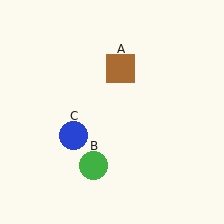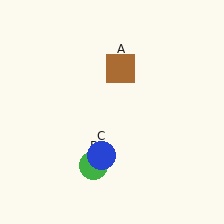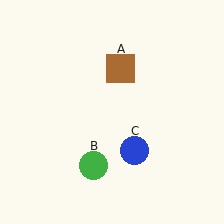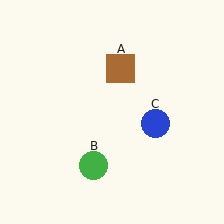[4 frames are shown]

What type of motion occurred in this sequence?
The blue circle (object C) rotated counterclockwise around the center of the scene.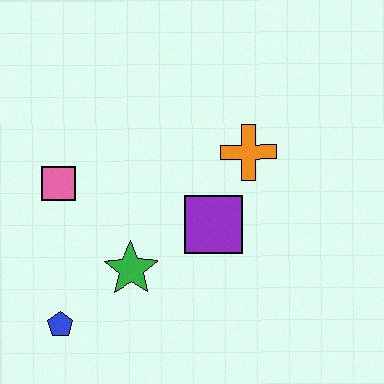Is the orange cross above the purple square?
Yes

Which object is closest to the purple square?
The orange cross is closest to the purple square.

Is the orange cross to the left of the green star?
No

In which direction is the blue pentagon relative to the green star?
The blue pentagon is to the left of the green star.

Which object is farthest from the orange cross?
The blue pentagon is farthest from the orange cross.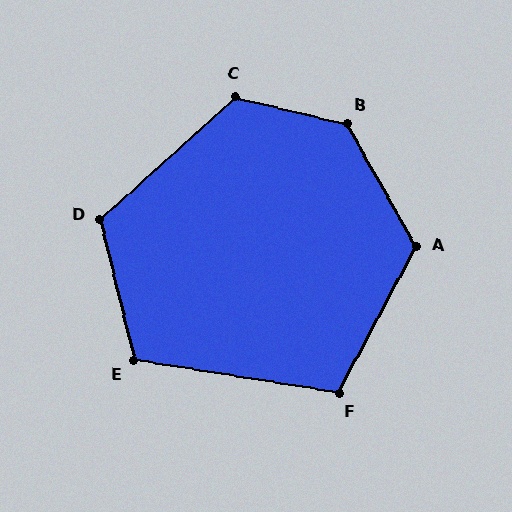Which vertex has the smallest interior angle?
F, at approximately 109 degrees.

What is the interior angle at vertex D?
Approximately 118 degrees (obtuse).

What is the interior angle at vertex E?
Approximately 113 degrees (obtuse).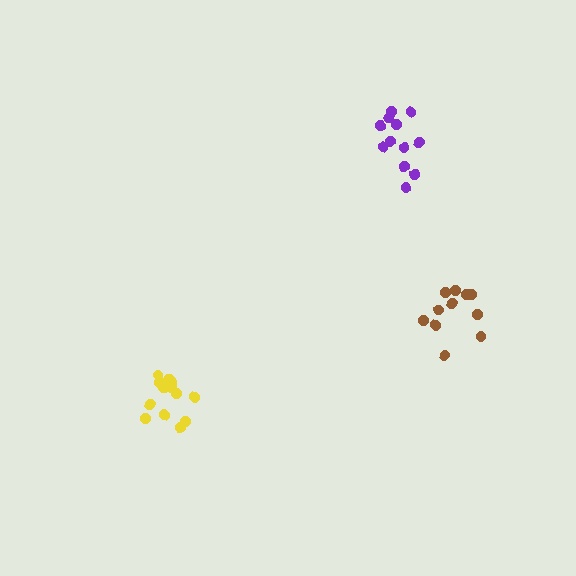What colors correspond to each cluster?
The clusters are colored: brown, purple, yellow.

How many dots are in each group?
Group 1: 11 dots, Group 2: 12 dots, Group 3: 13 dots (36 total).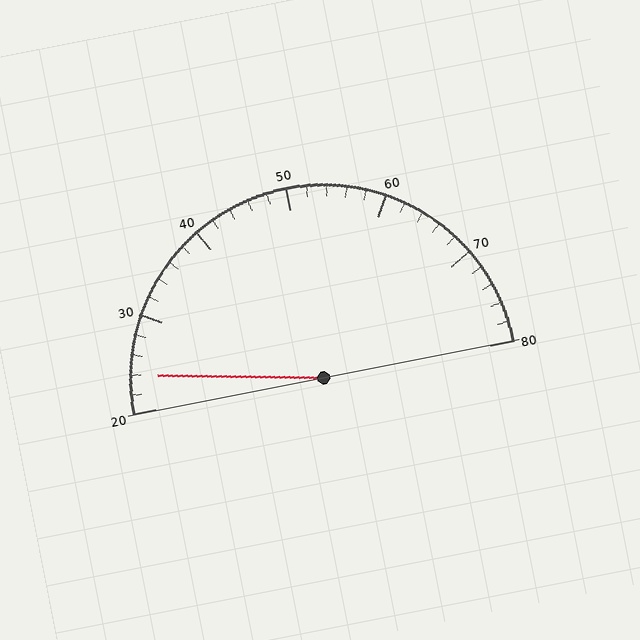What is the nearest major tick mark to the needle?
The nearest major tick mark is 20.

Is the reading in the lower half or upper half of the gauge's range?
The reading is in the lower half of the range (20 to 80).